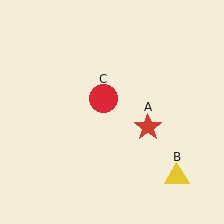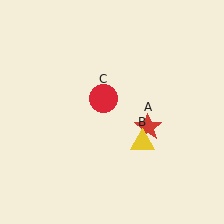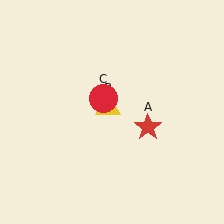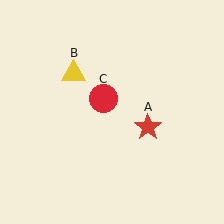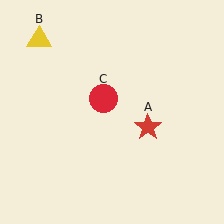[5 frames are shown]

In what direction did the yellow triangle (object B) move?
The yellow triangle (object B) moved up and to the left.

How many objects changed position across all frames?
1 object changed position: yellow triangle (object B).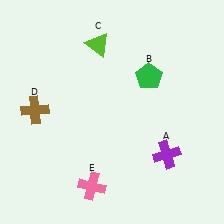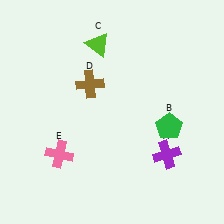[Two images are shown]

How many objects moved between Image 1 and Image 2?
3 objects moved between the two images.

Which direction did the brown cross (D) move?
The brown cross (D) moved right.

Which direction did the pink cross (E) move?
The pink cross (E) moved left.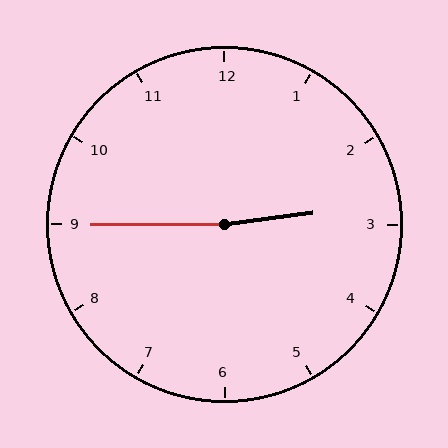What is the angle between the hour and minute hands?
Approximately 172 degrees.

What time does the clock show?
2:45.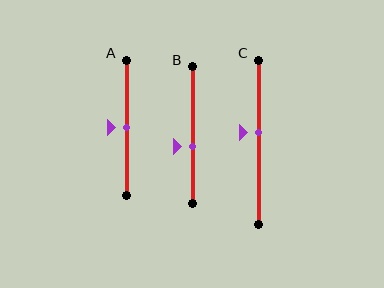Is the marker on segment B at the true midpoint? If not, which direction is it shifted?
No, the marker on segment B is shifted downward by about 8% of the segment length.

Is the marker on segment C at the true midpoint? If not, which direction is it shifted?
No, the marker on segment C is shifted upward by about 6% of the segment length.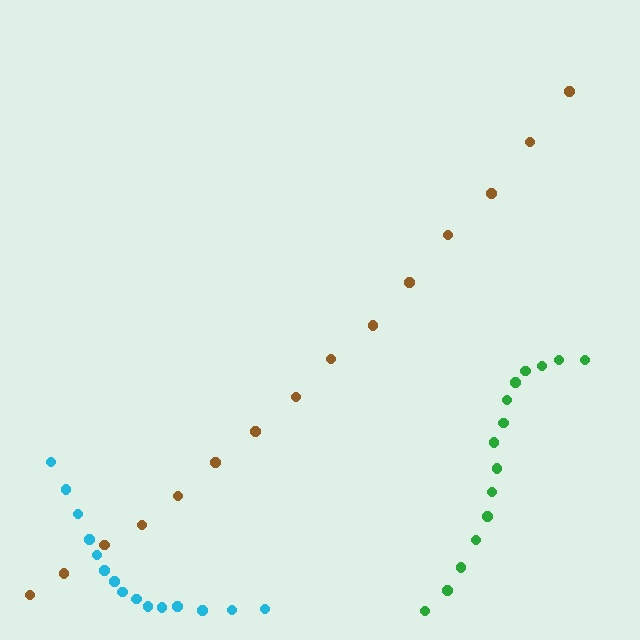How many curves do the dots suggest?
There are 3 distinct paths.